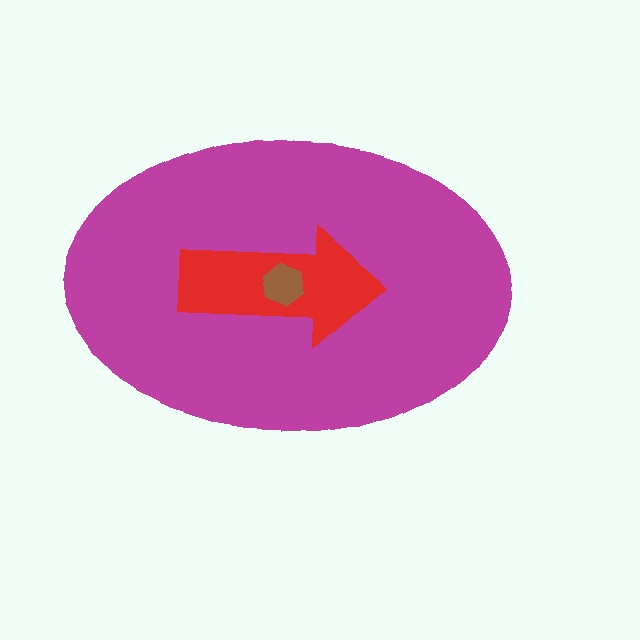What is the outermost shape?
The magenta ellipse.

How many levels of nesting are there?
3.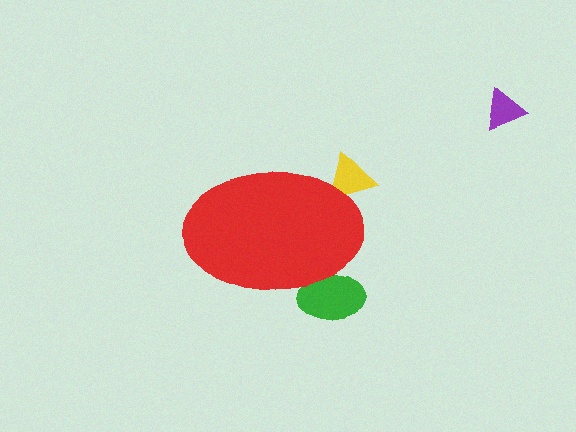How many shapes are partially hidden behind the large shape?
2 shapes are partially hidden.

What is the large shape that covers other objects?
A red ellipse.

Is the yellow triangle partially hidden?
Yes, the yellow triangle is partially hidden behind the red ellipse.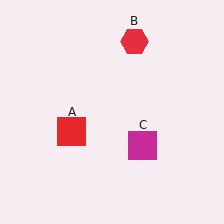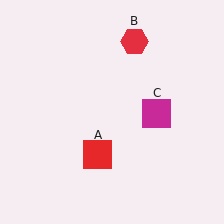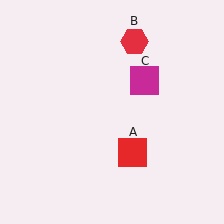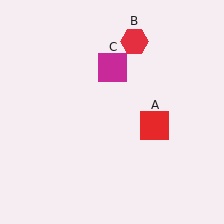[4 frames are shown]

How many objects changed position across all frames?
2 objects changed position: red square (object A), magenta square (object C).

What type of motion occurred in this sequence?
The red square (object A), magenta square (object C) rotated counterclockwise around the center of the scene.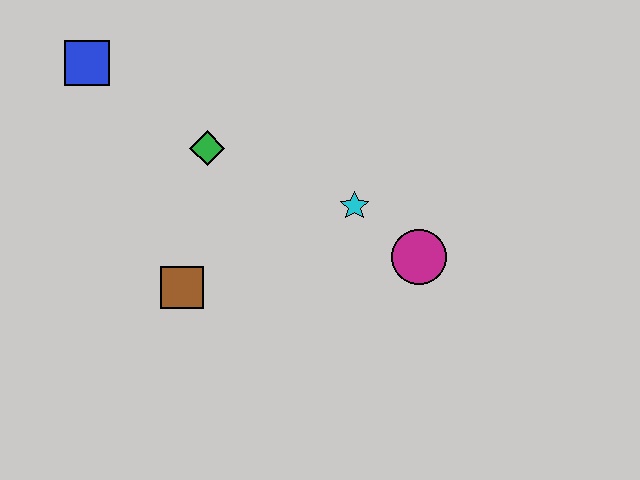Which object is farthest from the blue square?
The magenta circle is farthest from the blue square.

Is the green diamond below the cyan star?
No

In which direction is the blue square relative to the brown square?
The blue square is above the brown square.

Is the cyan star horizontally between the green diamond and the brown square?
No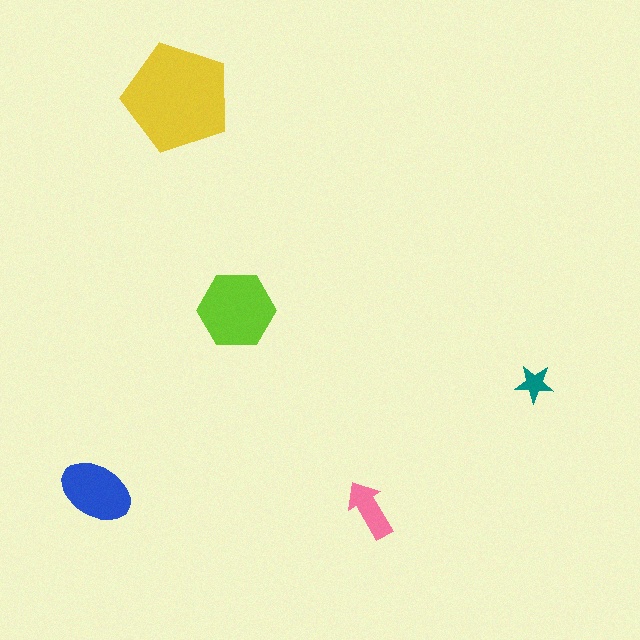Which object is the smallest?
The teal star.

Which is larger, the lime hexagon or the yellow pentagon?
The yellow pentagon.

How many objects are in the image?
There are 5 objects in the image.